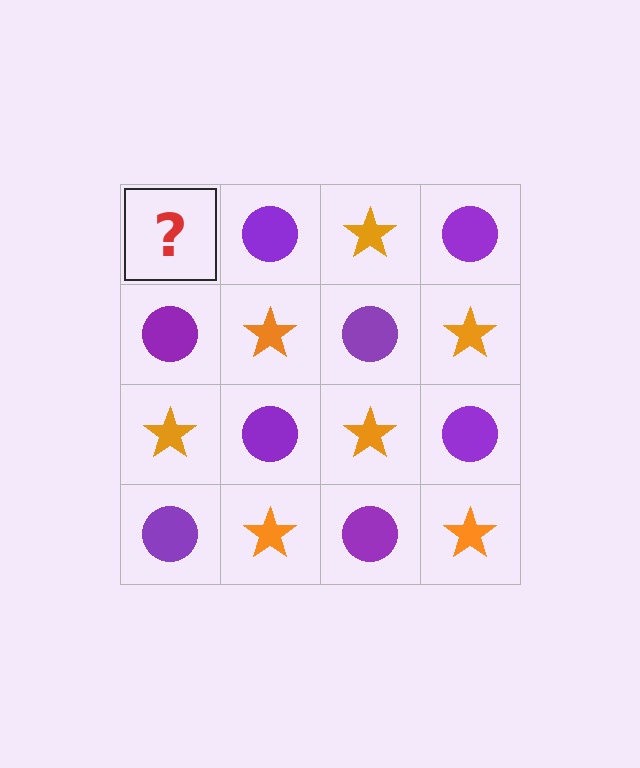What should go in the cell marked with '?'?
The missing cell should contain an orange star.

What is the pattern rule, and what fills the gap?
The rule is that it alternates orange star and purple circle in a checkerboard pattern. The gap should be filled with an orange star.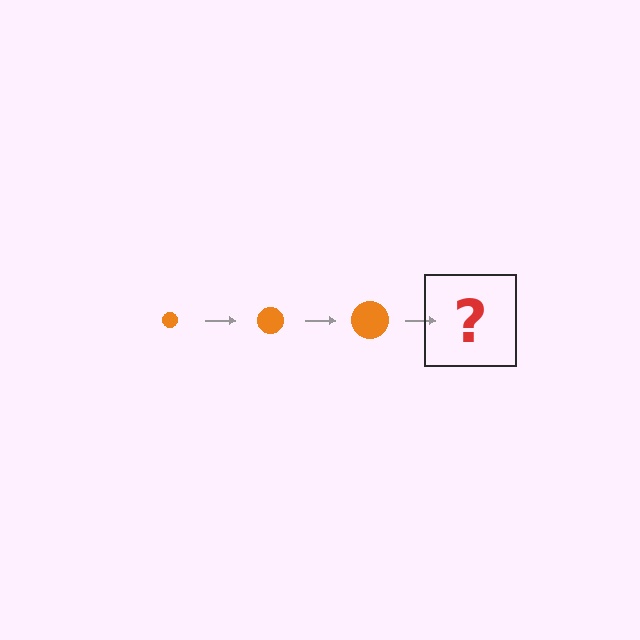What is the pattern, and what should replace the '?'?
The pattern is that the circle gets progressively larger each step. The '?' should be an orange circle, larger than the previous one.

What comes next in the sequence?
The next element should be an orange circle, larger than the previous one.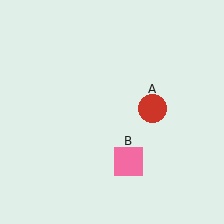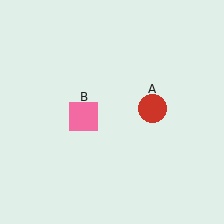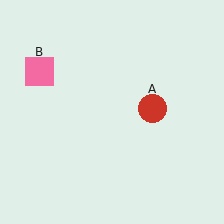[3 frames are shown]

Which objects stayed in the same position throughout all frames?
Red circle (object A) remained stationary.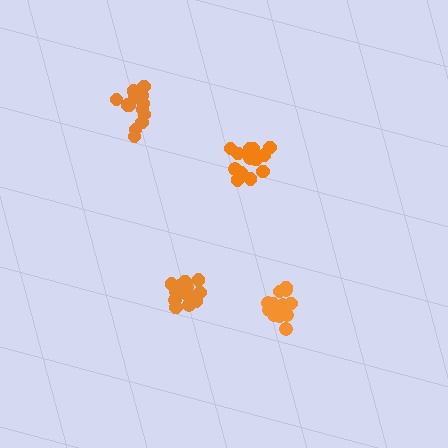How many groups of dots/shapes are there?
There are 4 groups.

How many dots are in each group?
Group 1: 13 dots, Group 2: 14 dots, Group 3: 13 dots, Group 4: 14 dots (54 total).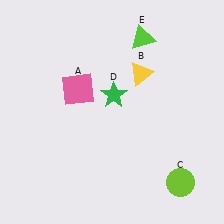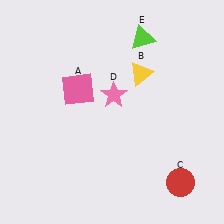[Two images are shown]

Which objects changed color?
C changed from lime to red. D changed from green to pink.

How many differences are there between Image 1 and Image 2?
There are 2 differences between the two images.